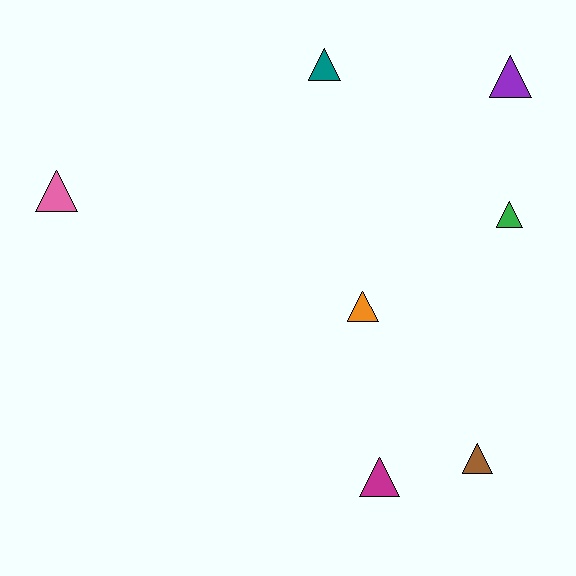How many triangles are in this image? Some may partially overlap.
There are 7 triangles.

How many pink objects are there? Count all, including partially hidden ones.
There is 1 pink object.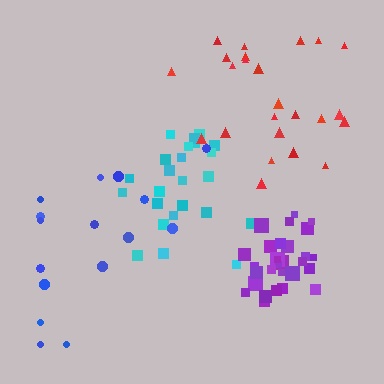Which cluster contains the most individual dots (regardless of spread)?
Purple (29).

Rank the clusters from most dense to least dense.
purple, cyan, red, blue.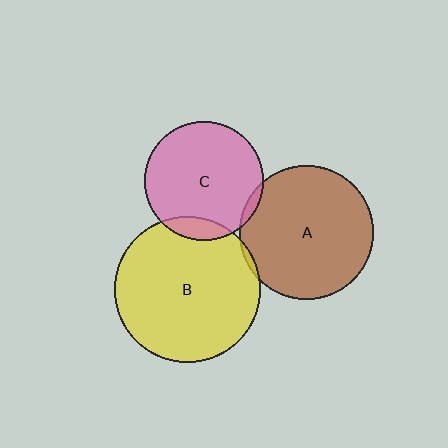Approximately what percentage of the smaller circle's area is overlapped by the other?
Approximately 5%.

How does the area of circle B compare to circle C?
Approximately 1.5 times.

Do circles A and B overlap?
Yes.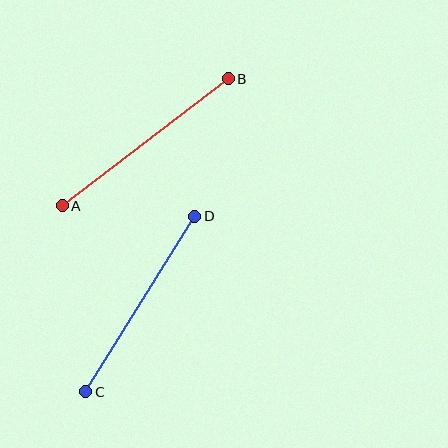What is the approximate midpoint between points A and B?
The midpoint is at approximately (145, 142) pixels.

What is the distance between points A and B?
The distance is approximately 209 pixels.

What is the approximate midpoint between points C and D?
The midpoint is at approximately (140, 304) pixels.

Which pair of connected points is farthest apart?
Points A and B are farthest apart.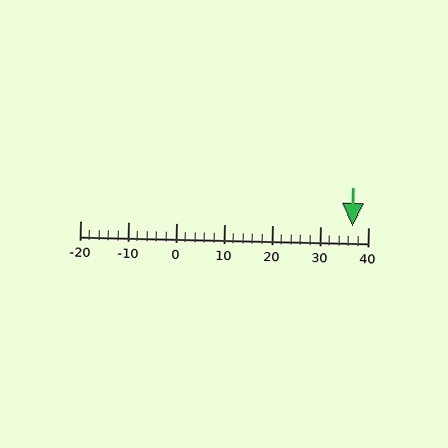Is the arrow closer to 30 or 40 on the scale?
The arrow is closer to 40.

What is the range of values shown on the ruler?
The ruler shows values from -20 to 40.